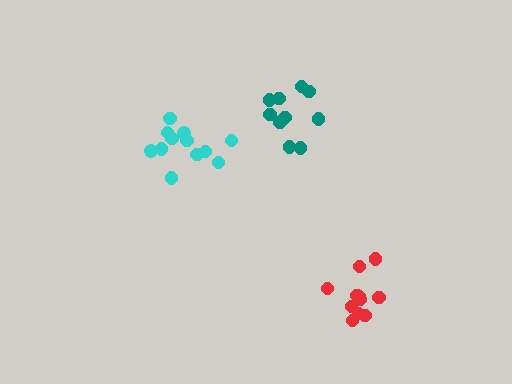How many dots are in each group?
Group 1: 12 dots, Group 2: 11 dots, Group 3: 10 dots (33 total).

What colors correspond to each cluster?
The clusters are colored: cyan, red, teal.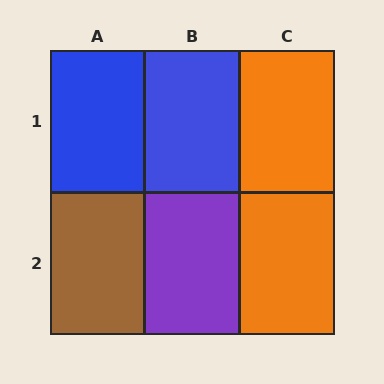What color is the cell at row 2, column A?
Brown.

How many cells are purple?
1 cell is purple.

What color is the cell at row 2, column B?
Purple.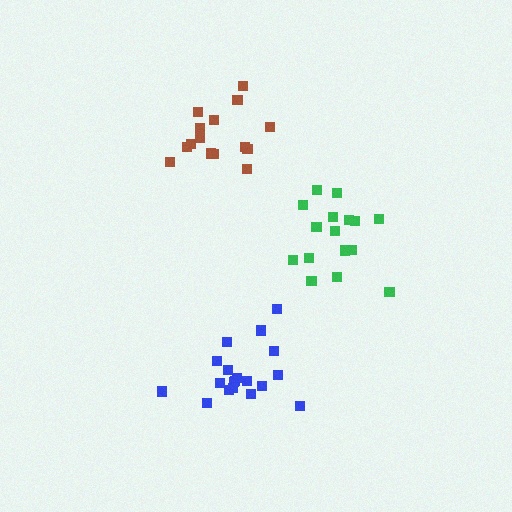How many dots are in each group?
Group 1: 19 dots, Group 2: 15 dots, Group 3: 16 dots (50 total).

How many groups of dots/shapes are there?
There are 3 groups.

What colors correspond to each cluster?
The clusters are colored: blue, brown, green.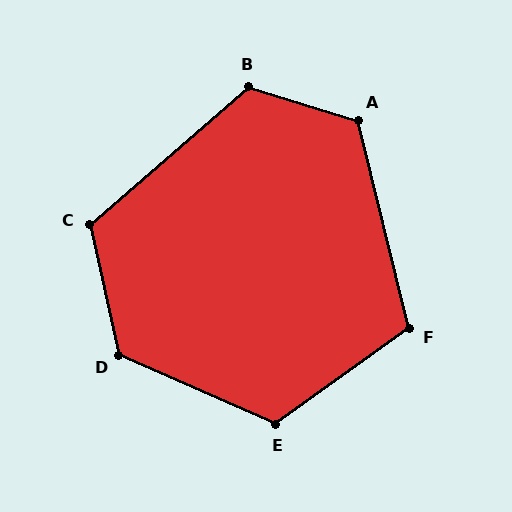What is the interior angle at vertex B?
Approximately 122 degrees (obtuse).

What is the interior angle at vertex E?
Approximately 121 degrees (obtuse).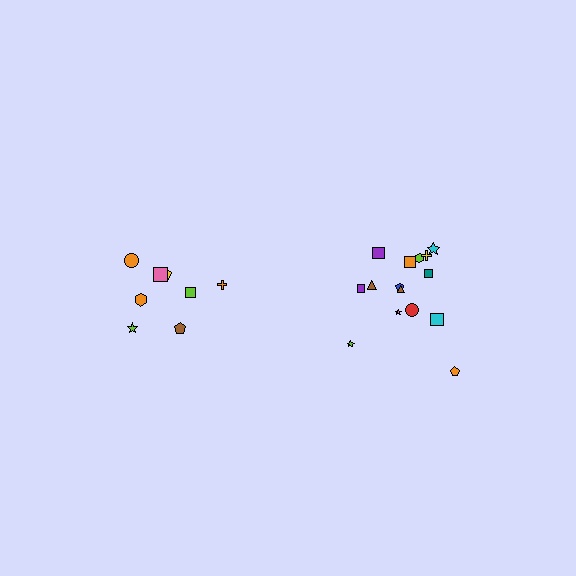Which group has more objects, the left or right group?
The right group.